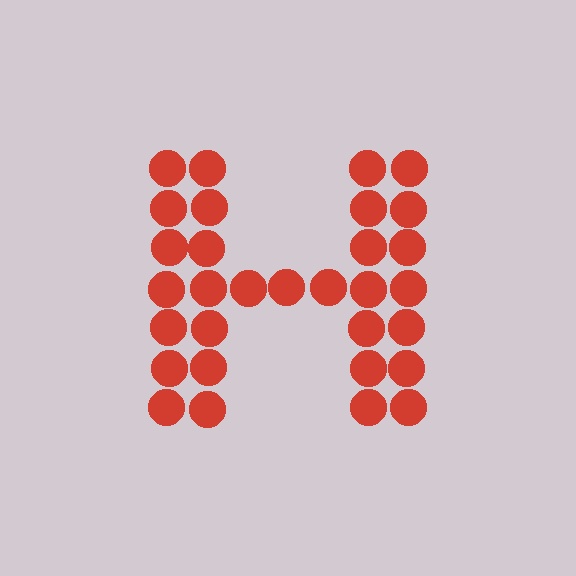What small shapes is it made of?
It is made of small circles.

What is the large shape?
The large shape is the letter H.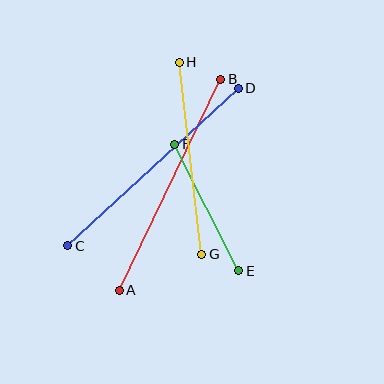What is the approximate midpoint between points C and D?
The midpoint is at approximately (153, 167) pixels.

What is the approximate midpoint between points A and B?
The midpoint is at approximately (170, 185) pixels.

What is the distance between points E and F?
The distance is approximately 142 pixels.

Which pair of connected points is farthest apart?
Points A and B are farthest apart.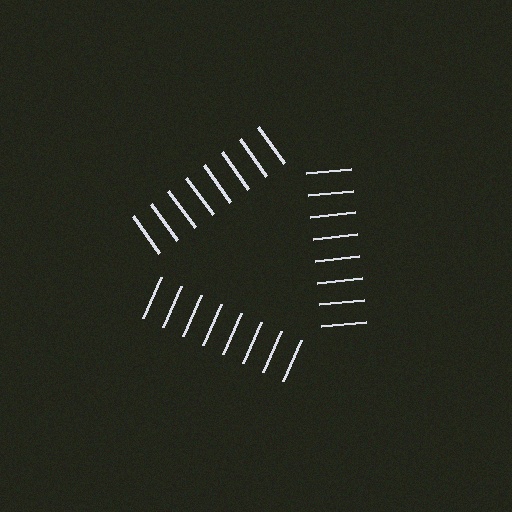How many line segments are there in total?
24 — 8 along each of the 3 edges.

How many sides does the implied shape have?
3 sides — the line-ends trace a triangle.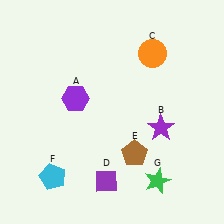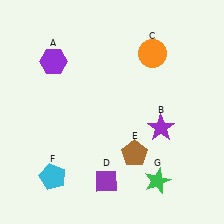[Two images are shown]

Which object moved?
The purple hexagon (A) moved up.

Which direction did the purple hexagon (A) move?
The purple hexagon (A) moved up.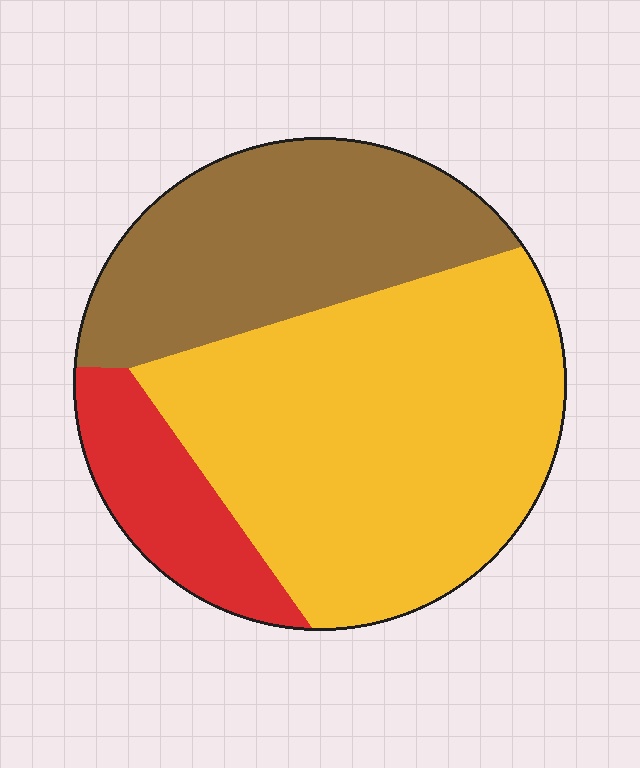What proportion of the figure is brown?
Brown takes up between a sixth and a third of the figure.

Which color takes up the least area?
Red, at roughly 15%.